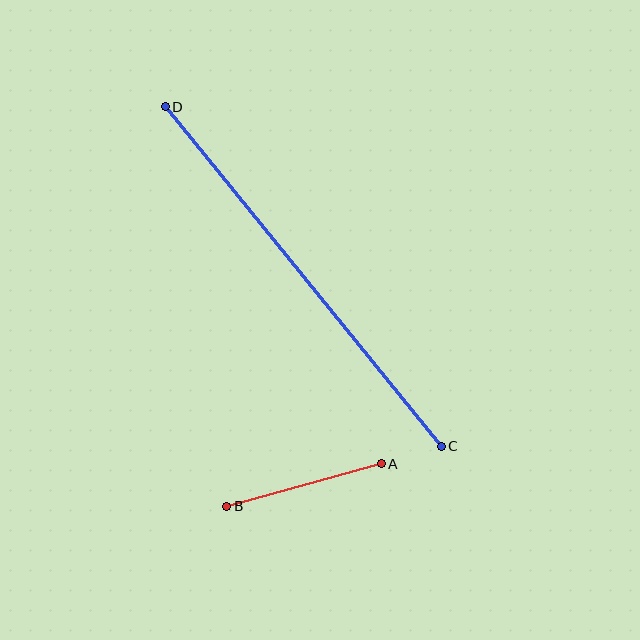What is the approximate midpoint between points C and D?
The midpoint is at approximately (303, 277) pixels.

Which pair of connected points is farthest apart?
Points C and D are farthest apart.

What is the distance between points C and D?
The distance is approximately 437 pixels.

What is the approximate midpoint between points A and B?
The midpoint is at approximately (304, 485) pixels.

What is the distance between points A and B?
The distance is approximately 160 pixels.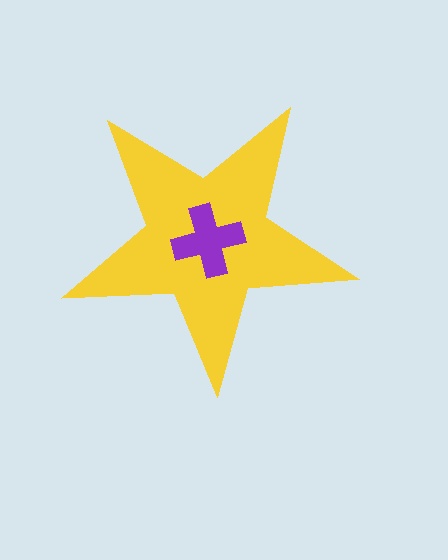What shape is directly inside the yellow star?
The purple cross.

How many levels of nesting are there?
2.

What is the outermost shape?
The yellow star.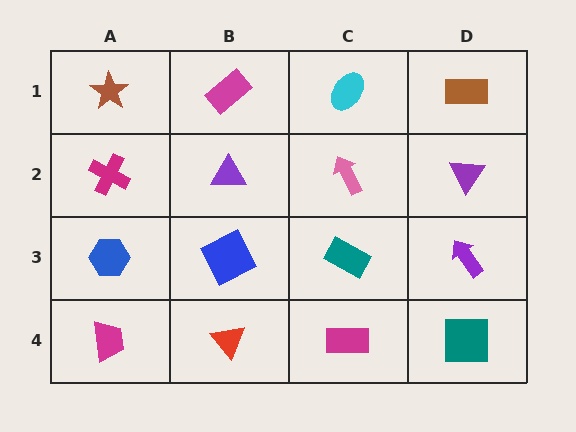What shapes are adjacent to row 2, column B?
A magenta rectangle (row 1, column B), a blue square (row 3, column B), a magenta cross (row 2, column A), a pink arrow (row 2, column C).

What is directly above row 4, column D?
A purple arrow.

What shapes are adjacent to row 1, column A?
A magenta cross (row 2, column A), a magenta rectangle (row 1, column B).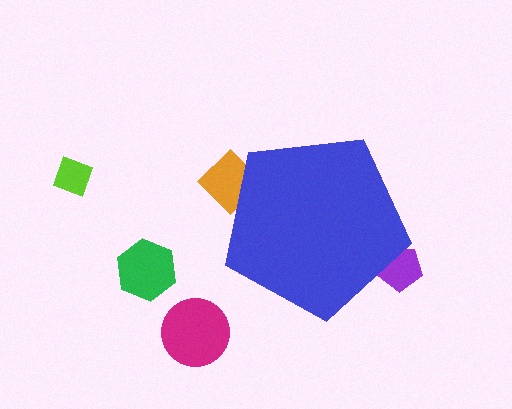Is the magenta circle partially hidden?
No, the magenta circle is fully visible.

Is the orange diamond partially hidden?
Yes, the orange diamond is partially hidden behind the blue pentagon.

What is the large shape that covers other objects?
A blue pentagon.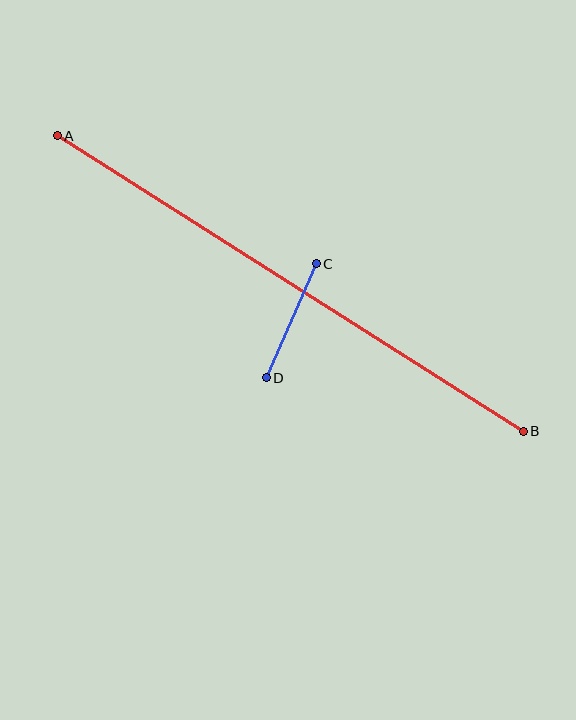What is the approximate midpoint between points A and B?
The midpoint is at approximately (290, 284) pixels.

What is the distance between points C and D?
The distance is approximately 125 pixels.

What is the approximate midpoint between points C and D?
The midpoint is at approximately (291, 321) pixels.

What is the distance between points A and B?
The distance is approximately 552 pixels.